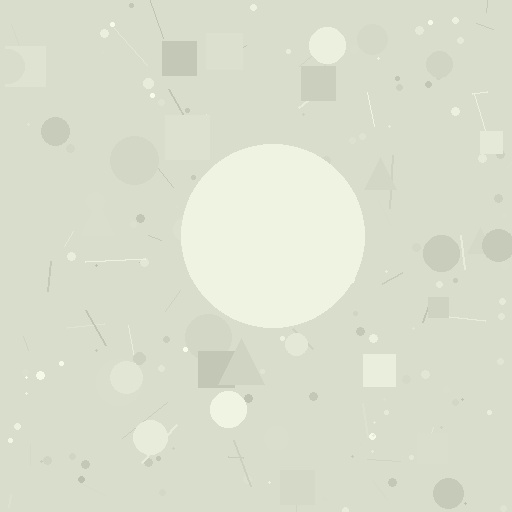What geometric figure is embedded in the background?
A circle is embedded in the background.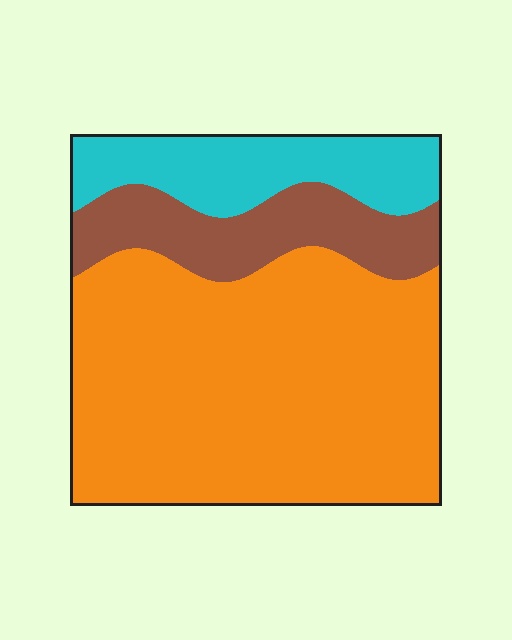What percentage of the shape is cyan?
Cyan takes up about one sixth (1/6) of the shape.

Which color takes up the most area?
Orange, at roughly 65%.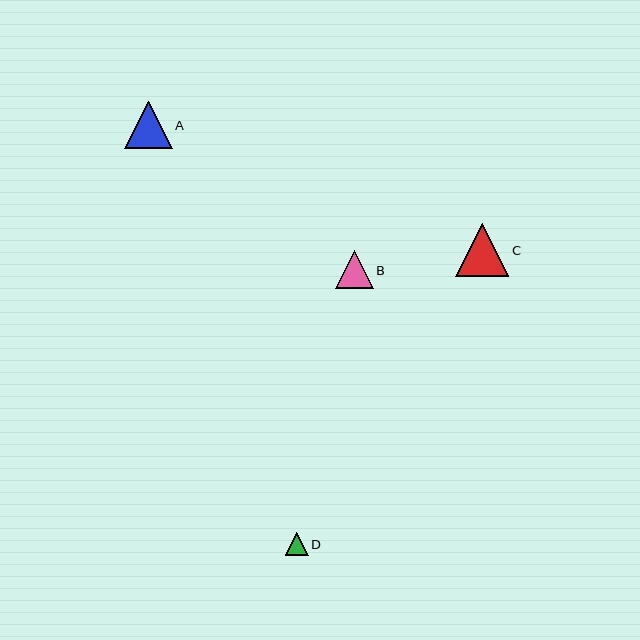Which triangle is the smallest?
Triangle D is the smallest with a size of approximately 23 pixels.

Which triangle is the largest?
Triangle C is the largest with a size of approximately 53 pixels.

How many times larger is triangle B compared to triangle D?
Triangle B is approximately 1.7 times the size of triangle D.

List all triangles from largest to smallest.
From largest to smallest: C, A, B, D.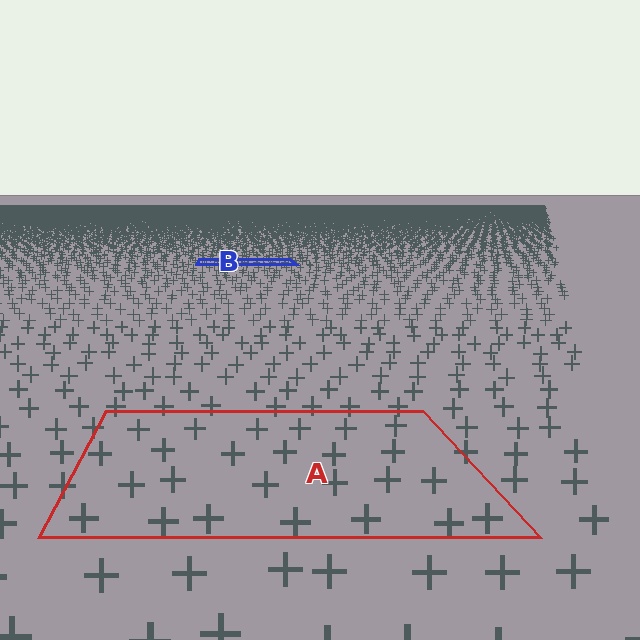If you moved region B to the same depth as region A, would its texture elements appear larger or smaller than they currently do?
They would appear larger. At a closer depth, the same texture elements are projected at a bigger on-screen size.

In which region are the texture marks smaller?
The texture marks are smaller in region B, because it is farther away.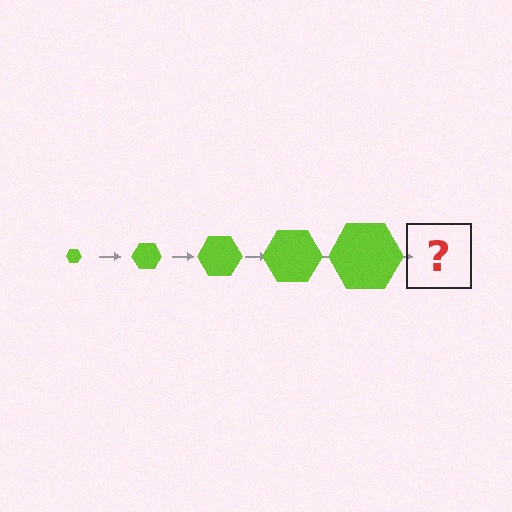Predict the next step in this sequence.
The next step is a lime hexagon, larger than the previous one.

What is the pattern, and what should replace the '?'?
The pattern is that the hexagon gets progressively larger each step. The '?' should be a lime hexagon, larger than the previous one.